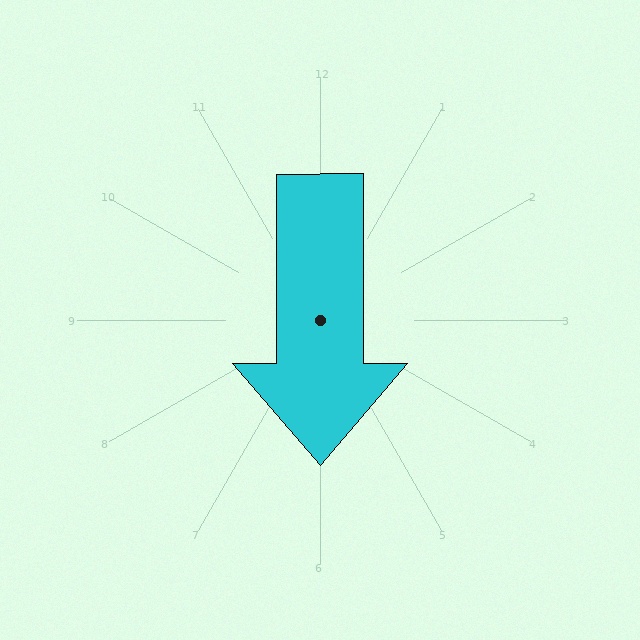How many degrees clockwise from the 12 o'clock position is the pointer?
Approximately 180 degrees.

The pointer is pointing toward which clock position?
Roughly 6 o'clock.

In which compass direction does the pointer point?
South.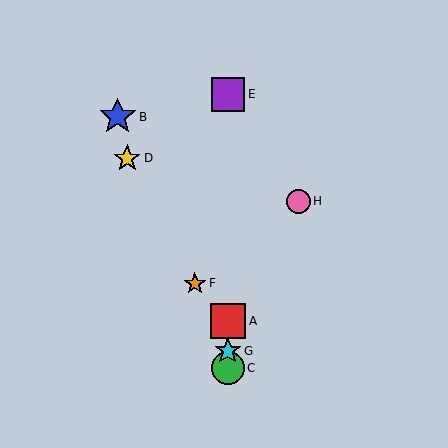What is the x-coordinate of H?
Object H is at x≈298.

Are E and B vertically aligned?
No, E is at x≈228 and B is at x≈118.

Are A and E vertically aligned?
Yes, both are at x≈228.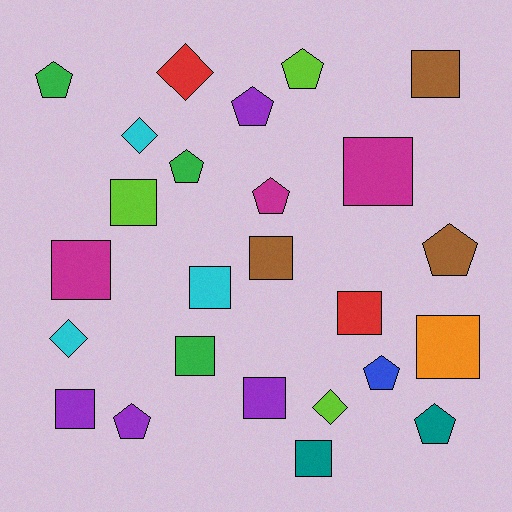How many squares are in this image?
There are 12 squares.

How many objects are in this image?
There are 25 objects.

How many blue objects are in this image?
There is 1 blue object.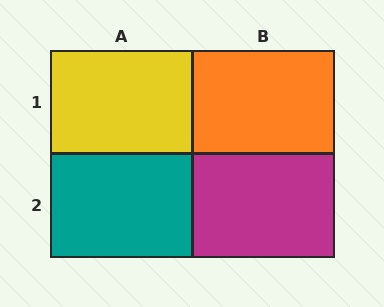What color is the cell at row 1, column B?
Orange.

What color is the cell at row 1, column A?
Yellow.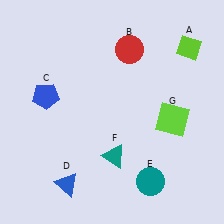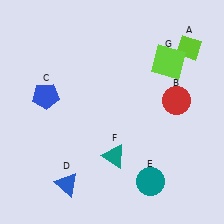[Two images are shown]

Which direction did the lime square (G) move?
The lime square (G) moved up.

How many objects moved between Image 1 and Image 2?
2 objects moved between the two images.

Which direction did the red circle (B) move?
The red circle (B) moved down.